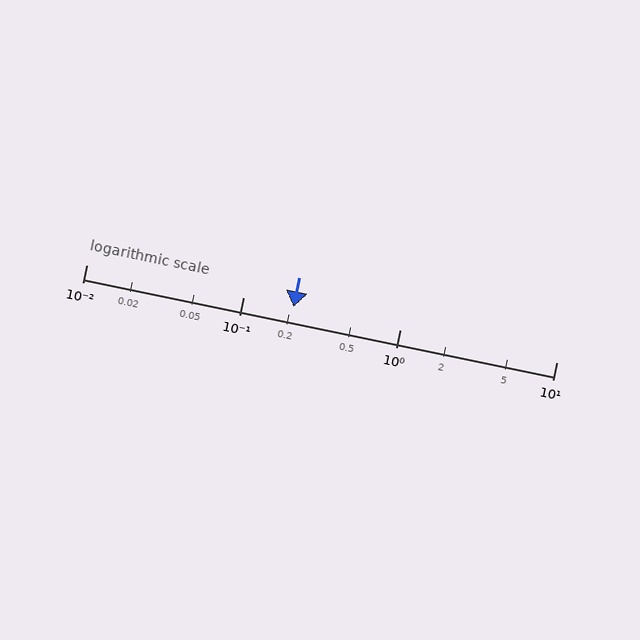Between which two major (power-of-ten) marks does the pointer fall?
The pointer is between 0.1 and 1.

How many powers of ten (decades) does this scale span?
The scale spans 3 decades, from 0.01 to 10.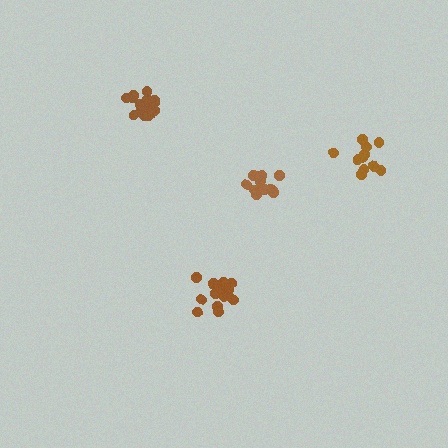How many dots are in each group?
Group 1: 14 dots, Group 2: 12 dots, Group 3: 15 dots, Group 4: 13 dots (54 total).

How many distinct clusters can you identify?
There are 4 distinct clusters.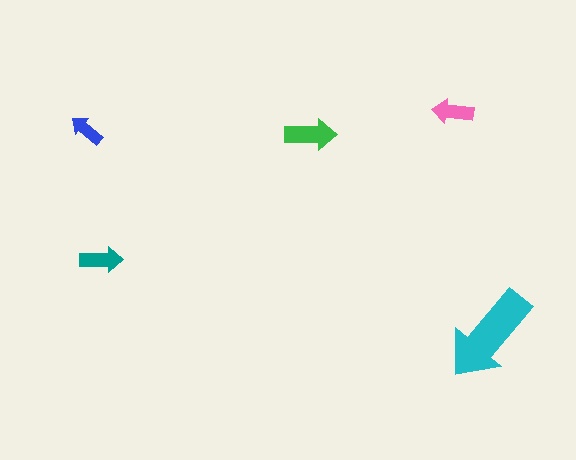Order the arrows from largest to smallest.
the cyan one, the green one, the teal one, the pink one, the blue one.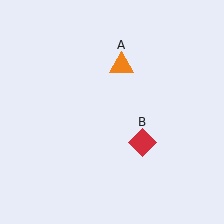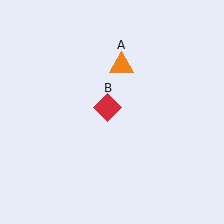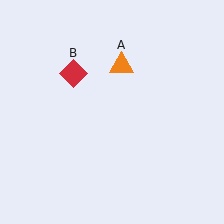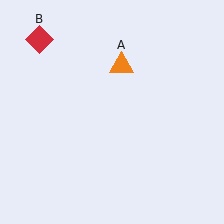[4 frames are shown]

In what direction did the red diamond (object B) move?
The red diamond (object B) moved up and to the left.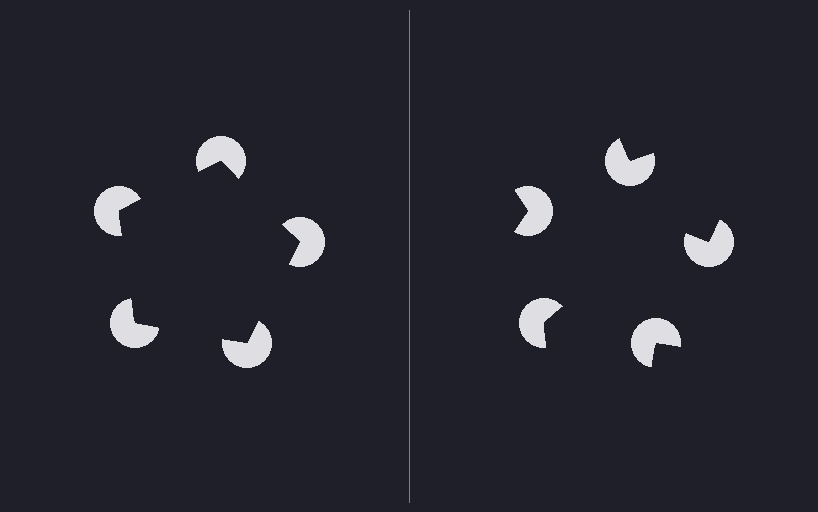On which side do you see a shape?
An illusory pentagon appears on the left side. On the right side the wedge cuts are rotated, so no coherent shape forms.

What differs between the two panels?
The pac-man discs are positioned identically on both sides; only the wedge orientations differ. On the left they align to a pentagon; on the right they are misaligned.